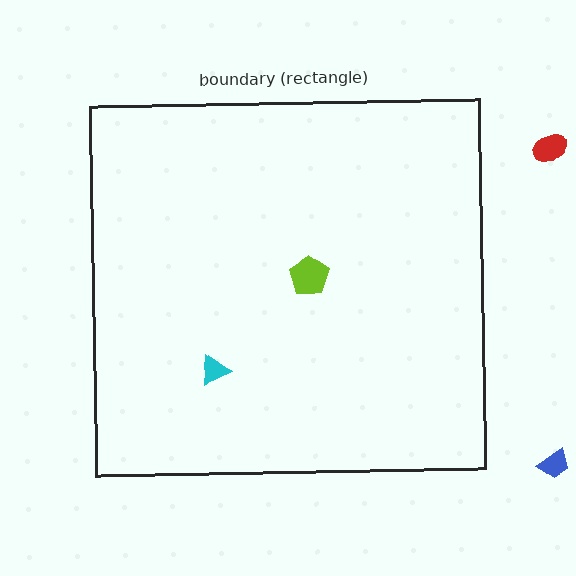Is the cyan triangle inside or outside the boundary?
Inside.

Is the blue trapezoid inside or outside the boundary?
Outside.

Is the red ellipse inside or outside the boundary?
Outside.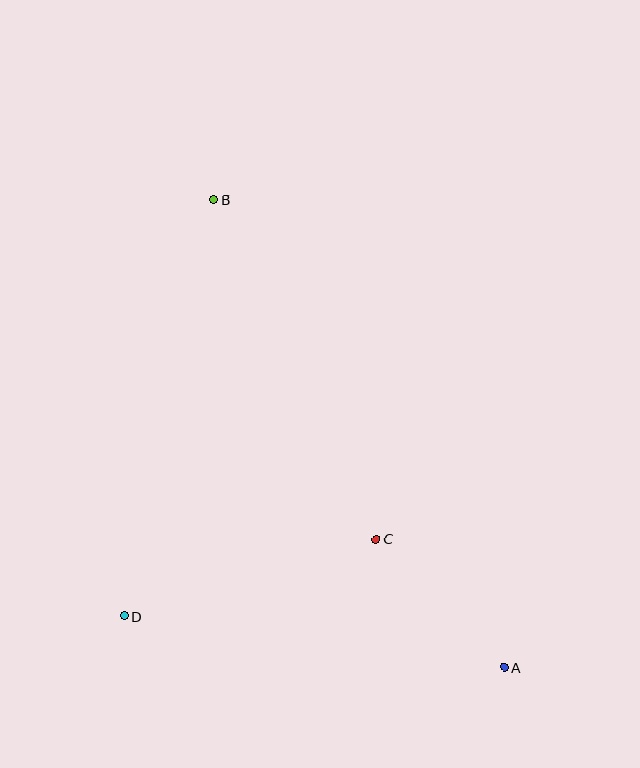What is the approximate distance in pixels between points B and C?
The distance between B and C is approximately 377 pixels.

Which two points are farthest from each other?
Points A and B are farthest from each other.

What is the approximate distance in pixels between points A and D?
The distance between A and D is approximately 383 pixels.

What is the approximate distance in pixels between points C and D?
The distance between C and D is approximately 263 pixels.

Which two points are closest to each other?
Points A and C are closest to each other.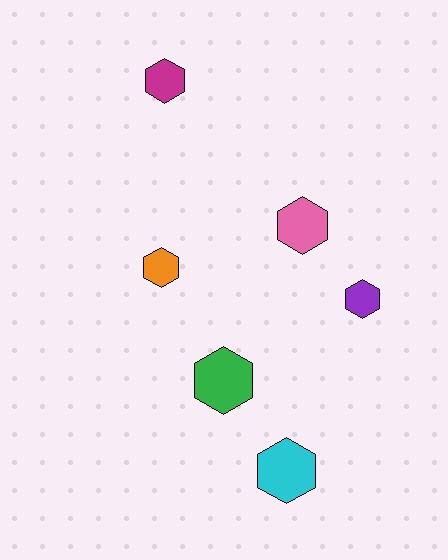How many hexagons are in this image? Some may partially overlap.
There are 6 hexagons.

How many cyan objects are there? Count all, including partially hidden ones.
There is 1 cyan object.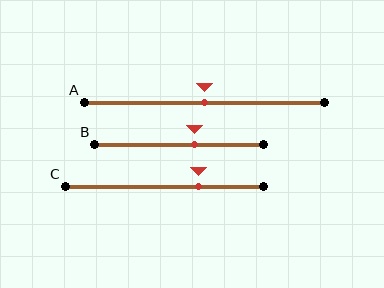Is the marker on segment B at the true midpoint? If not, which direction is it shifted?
No, the marker on segment B is shifted to the right by about 9% of the segment length.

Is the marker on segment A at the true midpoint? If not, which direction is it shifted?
Yes, the marker on segment A is at the true midpoint.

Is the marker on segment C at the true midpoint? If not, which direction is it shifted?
No, the marker on segment C is shifted to the right by about 17% of the segment length.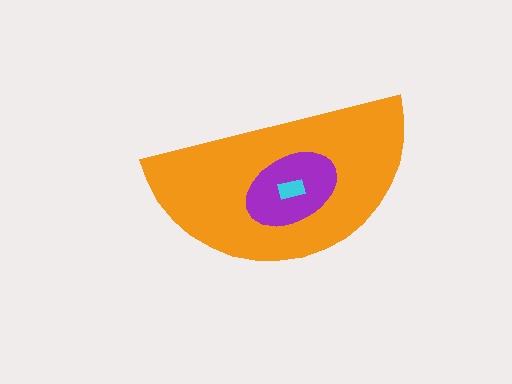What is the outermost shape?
The orange semicircle.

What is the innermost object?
The cyan rectangle.